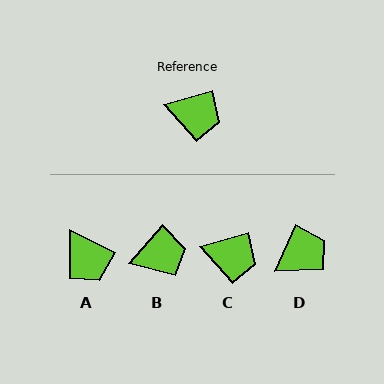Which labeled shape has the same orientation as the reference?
C.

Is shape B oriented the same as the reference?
No, it is off by about 33 degrees.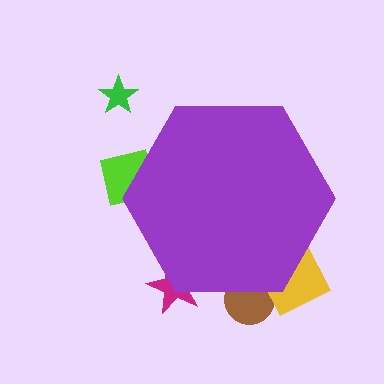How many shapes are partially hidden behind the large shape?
4 shapes are partially hidden.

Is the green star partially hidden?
No, the green star is fully visible.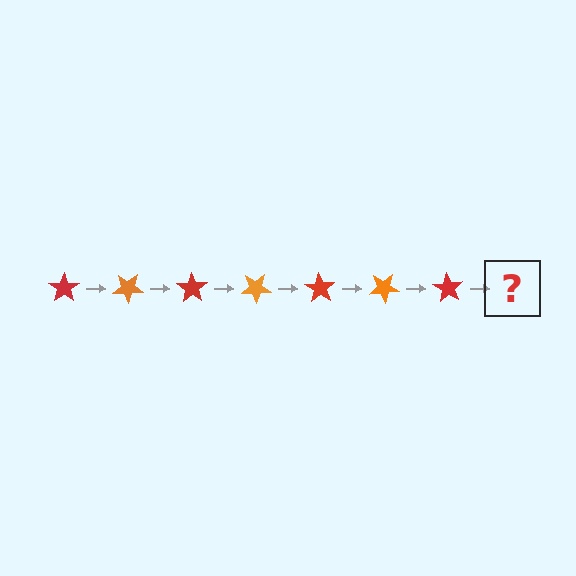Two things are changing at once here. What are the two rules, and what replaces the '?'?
The two rules are that it rotates 35 degrees each step and the color cycles through red and orange. The '?' should be an orange star, rotated 245 degrees from the start.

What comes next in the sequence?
The next element should be an orange star, rotated 245 degrees from the start.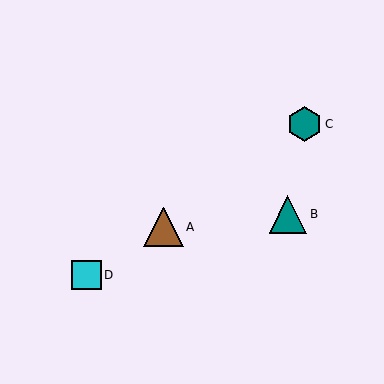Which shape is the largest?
The brown triangle (labeled A) is the largest.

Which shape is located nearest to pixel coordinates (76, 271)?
The cyan square (labeled D) at (86, 275) is nearest to that location.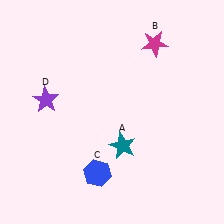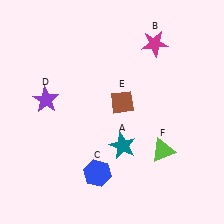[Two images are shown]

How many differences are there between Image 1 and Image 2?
There are 2 differences between the two images.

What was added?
A brown diamond (E), a lime triangle (F) were added in Image 2.